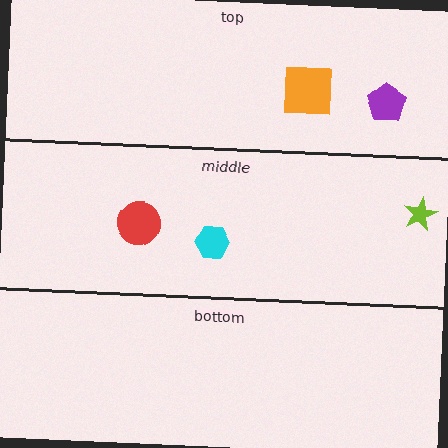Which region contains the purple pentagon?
The top region.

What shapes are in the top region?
The purple pentagon, the orange square.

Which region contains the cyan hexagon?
The middle region.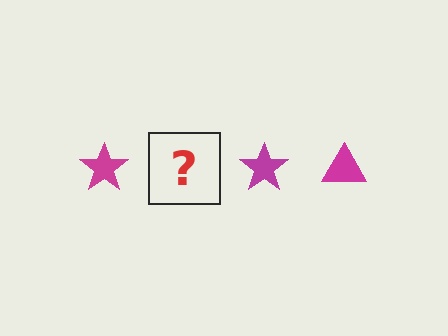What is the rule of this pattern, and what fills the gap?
The rule is that the pattern cycles through star, triangle shapes in magenta. The gap should be filled with a magenta triangle.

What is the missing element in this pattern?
The missing element is a magenta triangle.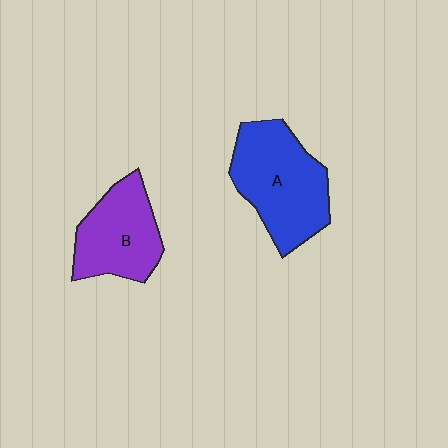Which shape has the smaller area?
Shape B (purple).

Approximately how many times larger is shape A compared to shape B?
Approximately 1.3 times.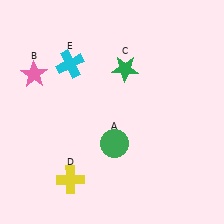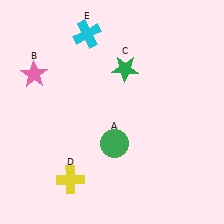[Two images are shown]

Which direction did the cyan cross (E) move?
The cyan cross (E) moved up.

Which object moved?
The cyan cross (E) moved up.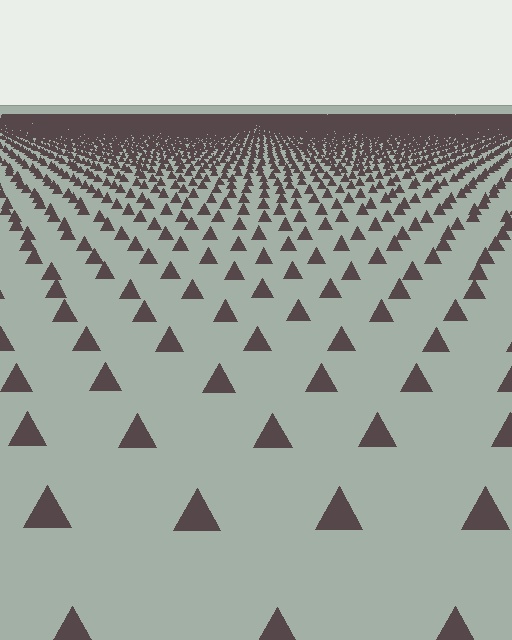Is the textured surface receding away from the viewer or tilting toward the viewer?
The surface is receding away from the viewer. Texture elements get smaller and denser toward the top.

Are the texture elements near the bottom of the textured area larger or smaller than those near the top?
Larger. Near the bottom, elements are closer to the viewer and appear at a bigger on-screen size.